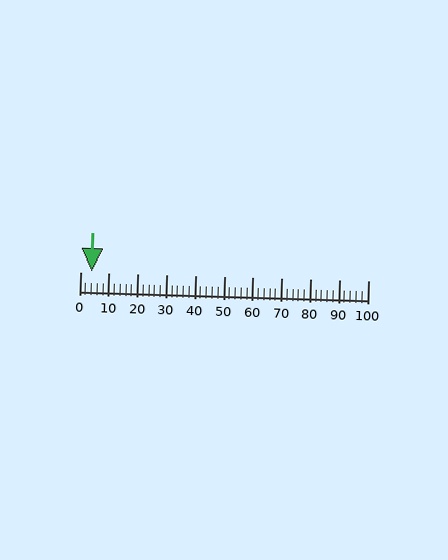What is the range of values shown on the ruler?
The ruler shows values from 0 to 100.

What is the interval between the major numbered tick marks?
The major tick marks are spaced 10 units apart.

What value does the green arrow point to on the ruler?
The green arrow points to approximately 4.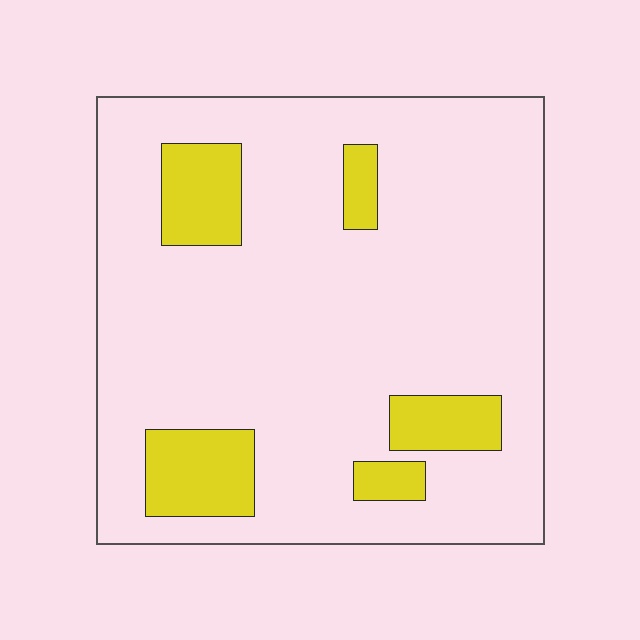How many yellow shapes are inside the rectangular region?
5.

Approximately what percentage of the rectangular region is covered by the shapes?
Approximately 15%.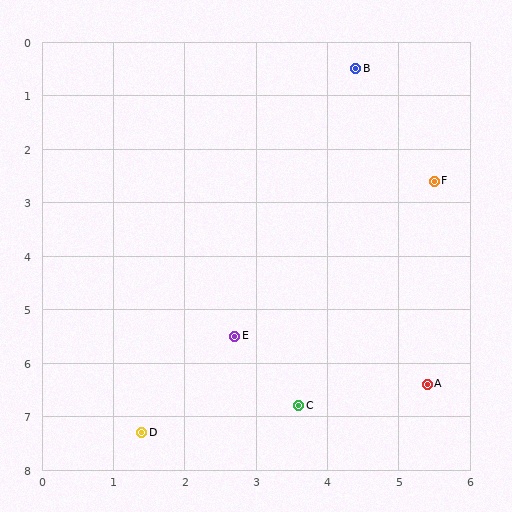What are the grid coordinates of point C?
Point C is at approximately (3.6, 6.8).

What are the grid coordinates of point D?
Point D is at approximately (1.4, 7.3).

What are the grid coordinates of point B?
Point B is at approximately (4.4, 0.5).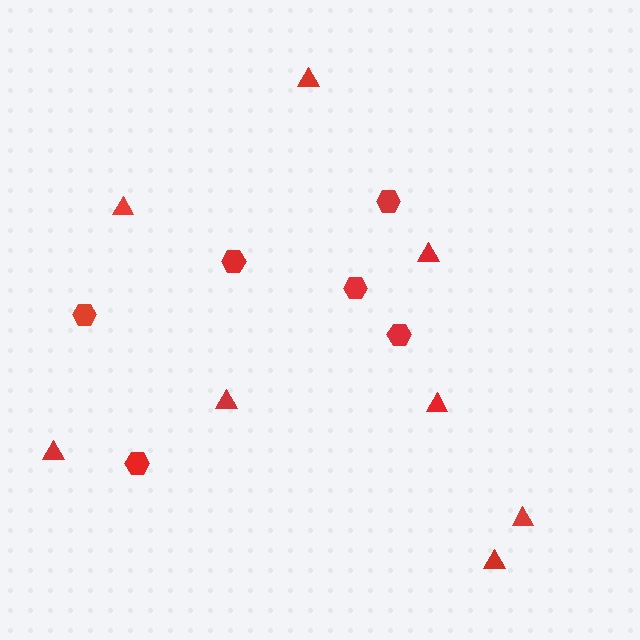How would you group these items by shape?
There are 2 groups: one group of hexagons (6) and one group of triangles (8).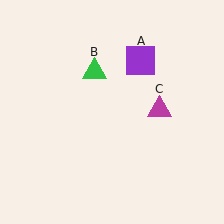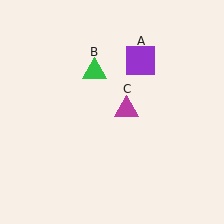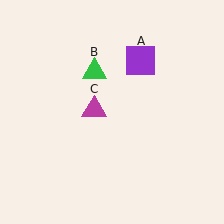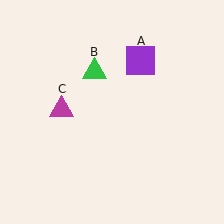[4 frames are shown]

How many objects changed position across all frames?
1 object changed position: magenta triangle (object C).